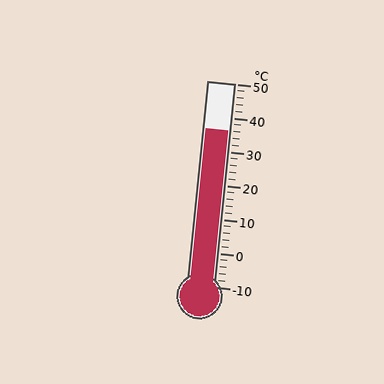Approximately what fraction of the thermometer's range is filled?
The thermometer is filled to approximately 75% of its range.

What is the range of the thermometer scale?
The thermometer scale ranges from -10°C to 50°C.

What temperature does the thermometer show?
The thermometer shows approximately 36°C.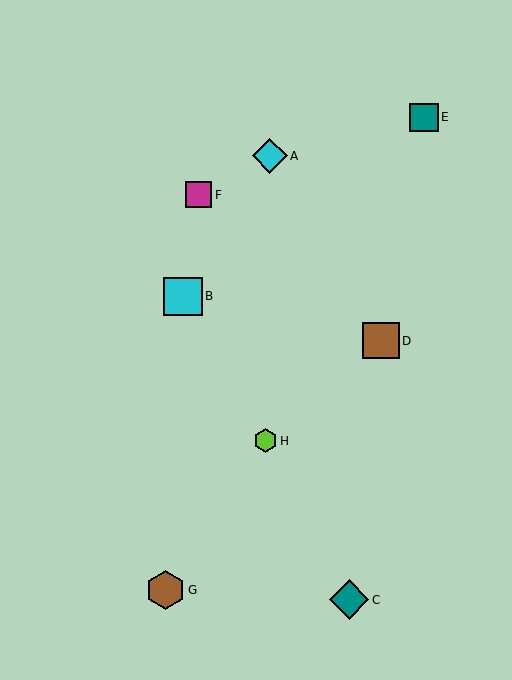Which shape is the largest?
The teal diamond (labeled C) is the largest.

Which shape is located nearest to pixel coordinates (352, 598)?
The teal diamond (labeled C) at (349, 600) is nearest to that location.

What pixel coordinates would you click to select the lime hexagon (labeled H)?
Click at (265, 441) to select the lime hexagon H.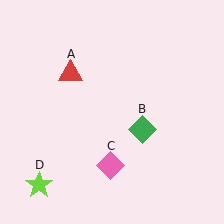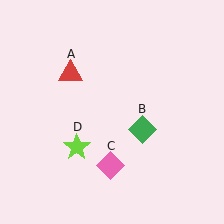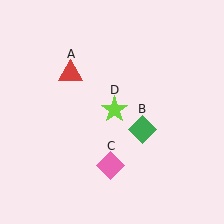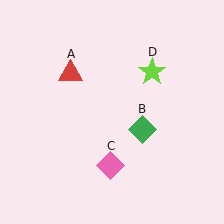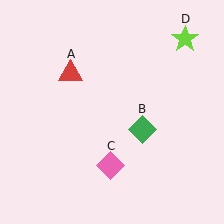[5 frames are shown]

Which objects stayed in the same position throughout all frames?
Red triangle (object A) and green diamond (object B) and pink diamond (object C) remained stationary.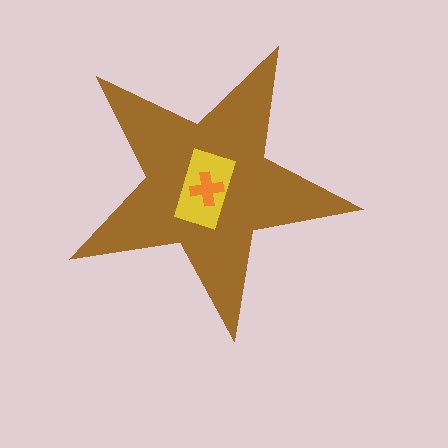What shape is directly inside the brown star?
The yellow rectangle.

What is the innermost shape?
The orange cross.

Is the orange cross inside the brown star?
Yes.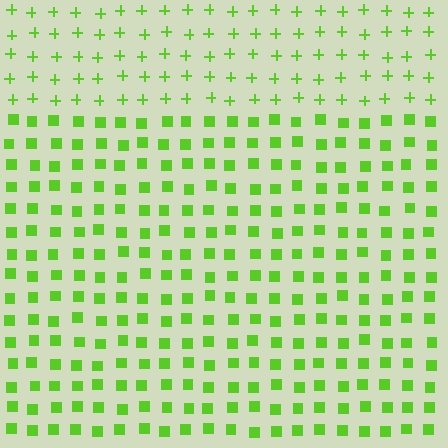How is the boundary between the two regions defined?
The boundary is defined by a change in element shape: squares inside vs. plus signs outside. All elements share the same color and spacing.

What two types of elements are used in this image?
The image uses squares inside the rectangle region and plus signs outside it.